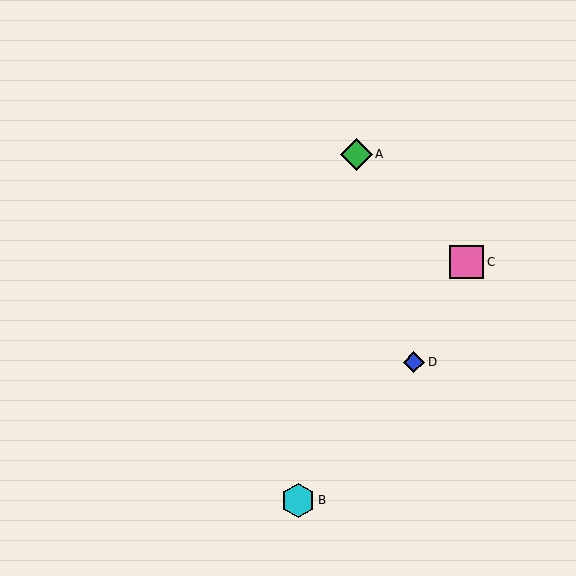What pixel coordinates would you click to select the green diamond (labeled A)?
Click at (356, 154) to select the green diamond A.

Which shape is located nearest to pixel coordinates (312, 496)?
The cyan hexagon (labeled B) at (298, 500) is nearest to that location.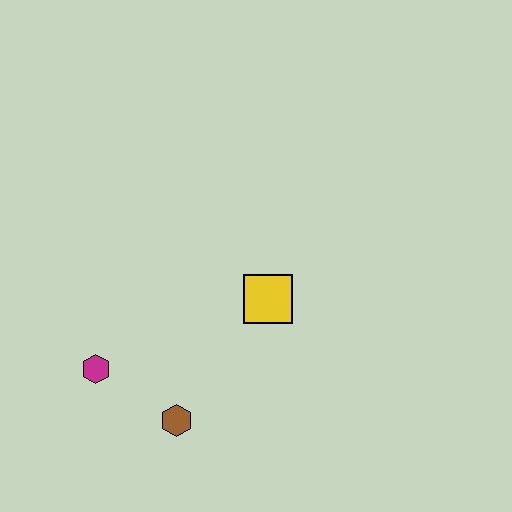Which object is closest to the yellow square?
The brown hexagon is closest to the yellow square.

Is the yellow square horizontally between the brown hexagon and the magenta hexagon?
No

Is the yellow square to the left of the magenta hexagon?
No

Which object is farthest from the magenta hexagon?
The yellow square is farthest from the magenta hexagon.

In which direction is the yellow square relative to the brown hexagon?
The yellow square is above the brown hexagon.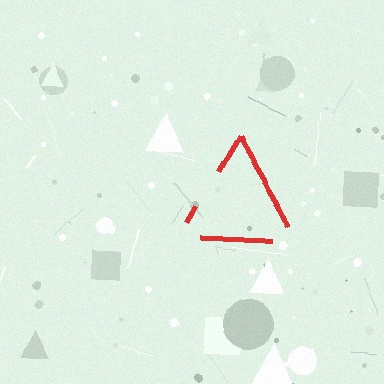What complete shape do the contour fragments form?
The contour fragments form a triangle.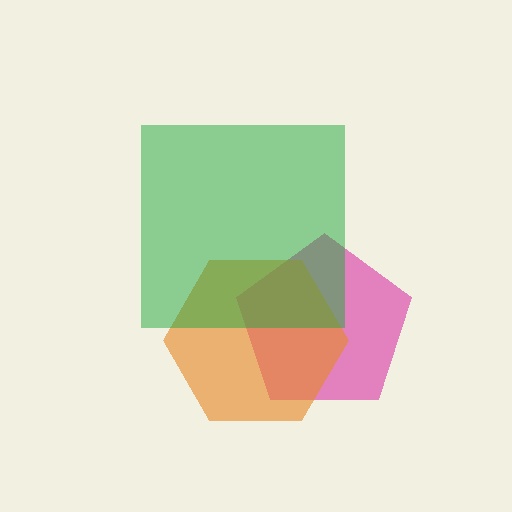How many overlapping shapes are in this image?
There are 3 overlapping shapes in the image.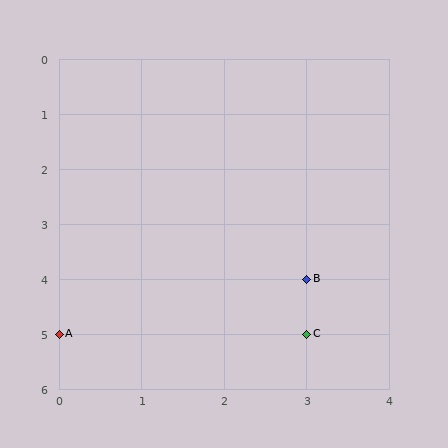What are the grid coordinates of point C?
Point C is at grid coordinates (3, 5).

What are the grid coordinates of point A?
Point A is at grid coordinates (0, 5).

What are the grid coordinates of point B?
Point B is at grid coordinates (3, 4).